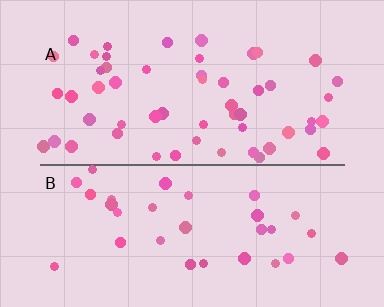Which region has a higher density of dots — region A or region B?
A (the top).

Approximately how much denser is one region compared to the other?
Approximately 1.7× — region A over region B.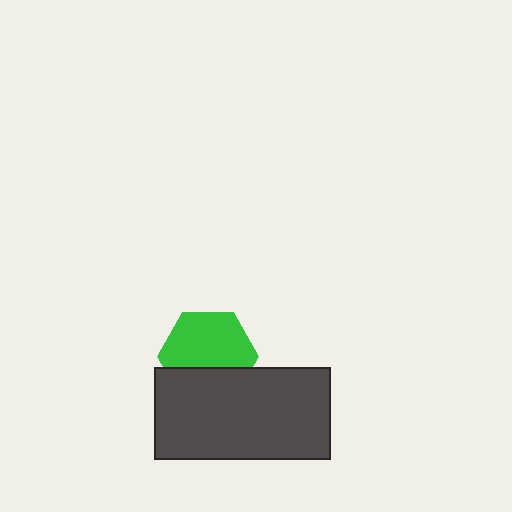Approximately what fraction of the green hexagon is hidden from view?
Roughly 35% of the green hexagon is hidden behind the dark gray rectangle.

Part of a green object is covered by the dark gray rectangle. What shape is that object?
It is a hexagon.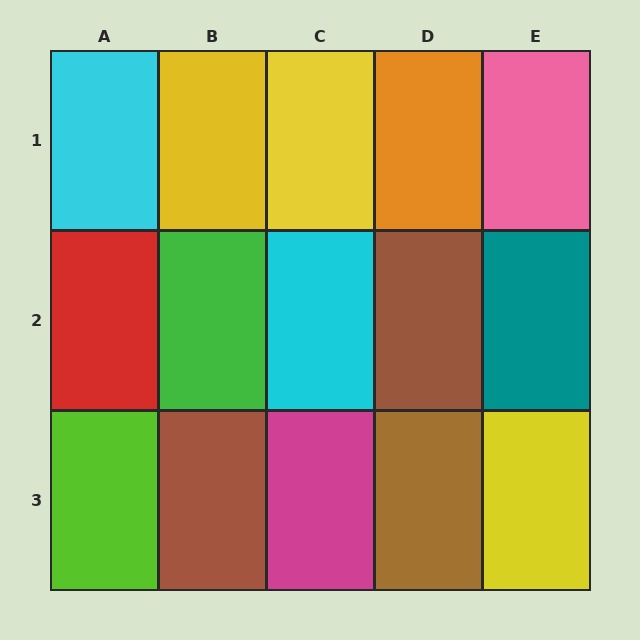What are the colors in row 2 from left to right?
Red, green, cyan, brown, teal.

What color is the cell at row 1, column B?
Yellow.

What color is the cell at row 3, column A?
Lime.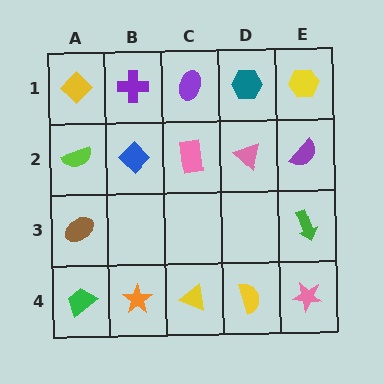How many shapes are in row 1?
5 shapes.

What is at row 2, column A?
A lime semicircle.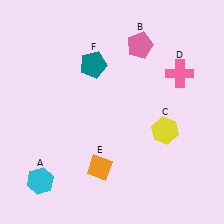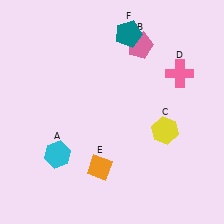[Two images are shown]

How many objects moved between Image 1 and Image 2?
2 objects moved between the two images.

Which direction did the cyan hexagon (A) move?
The cyan hexagon (A) moved up.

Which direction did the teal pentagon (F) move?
The teal pentagon (F) moved right.